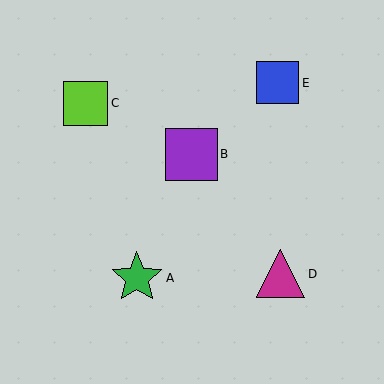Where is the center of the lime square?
The center of the lime square is at (86, 103).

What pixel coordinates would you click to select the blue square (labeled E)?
Click at (278, 83) to select the blue square E.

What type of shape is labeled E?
Shape E is a blue square.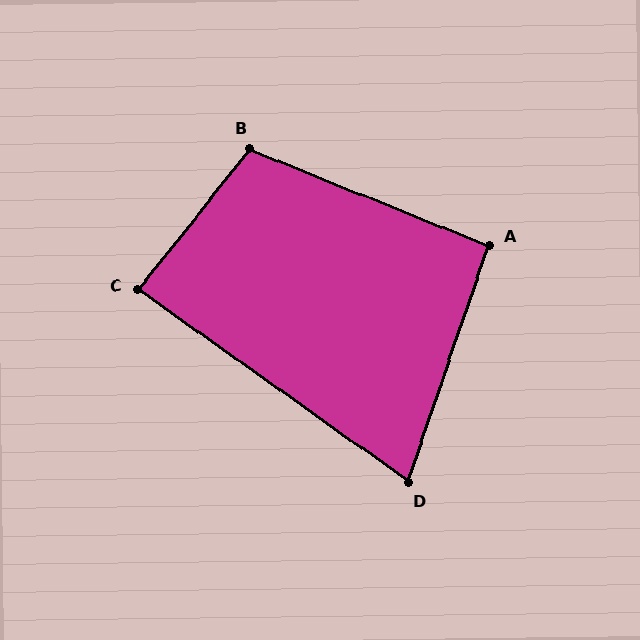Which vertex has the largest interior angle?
B, at approximately 107 degrees.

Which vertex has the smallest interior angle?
D, at approximately 73 degrees.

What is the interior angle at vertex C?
Approximately 87 degrees (approximately right).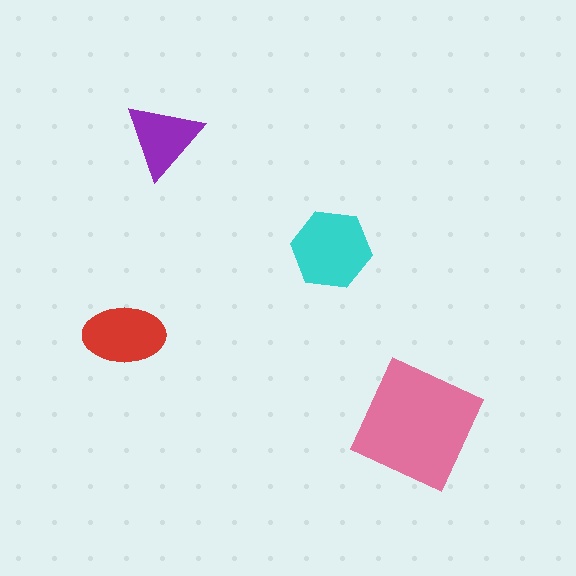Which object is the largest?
The pink square.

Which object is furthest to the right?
The pink square is rightmost.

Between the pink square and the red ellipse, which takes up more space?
The pink square.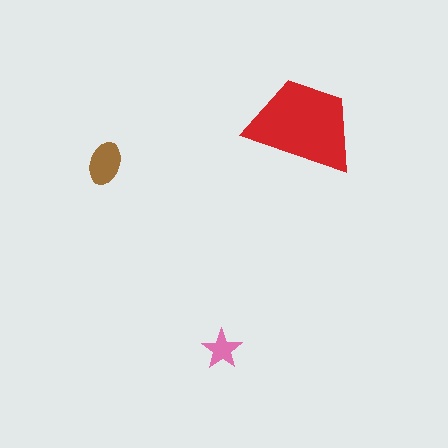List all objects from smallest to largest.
The pink star, the brown ellipse, the red trapezoid.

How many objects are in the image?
There are 3 objects in the image.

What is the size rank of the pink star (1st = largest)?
3rd.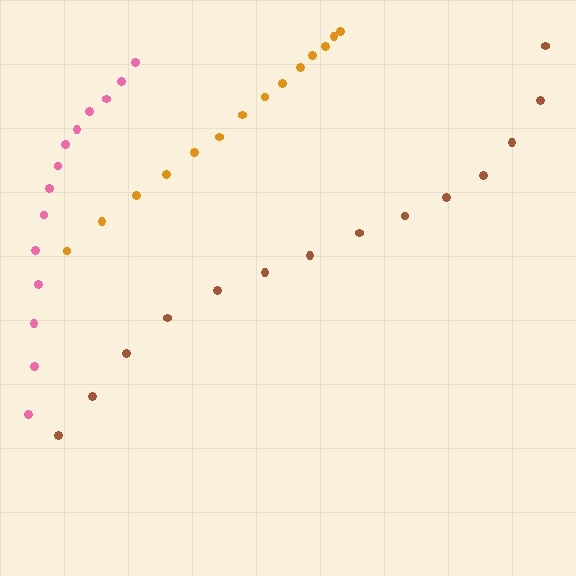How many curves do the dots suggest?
There are 3 distinct paths.